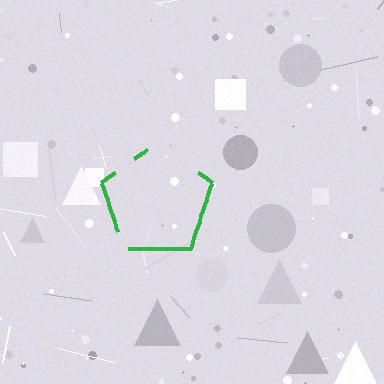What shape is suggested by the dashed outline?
The dashed outline suggests a pentagon.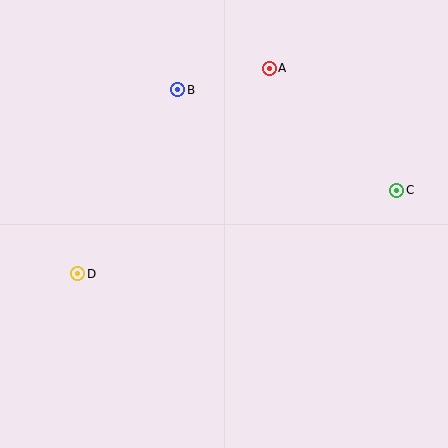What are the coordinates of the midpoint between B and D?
The midpoint between B and D is at (128, 182).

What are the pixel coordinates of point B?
Point B is at (178, 90).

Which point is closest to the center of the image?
Point B at (178, 90) is closest to the center.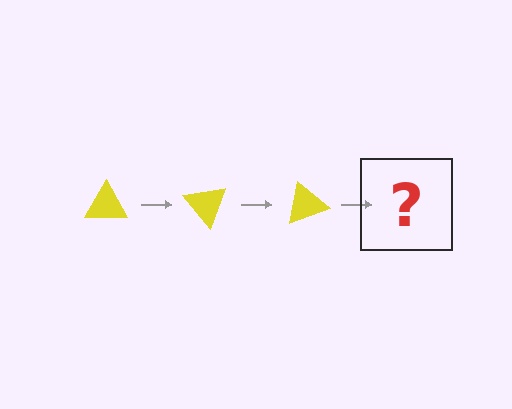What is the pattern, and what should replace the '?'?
The pattern is that the triangle rotates 50 degrees each step. The '?' should be a yellow triangle rotated 150 degrees.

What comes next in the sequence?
The next element should be a yellow triangle rotated 150 degrees.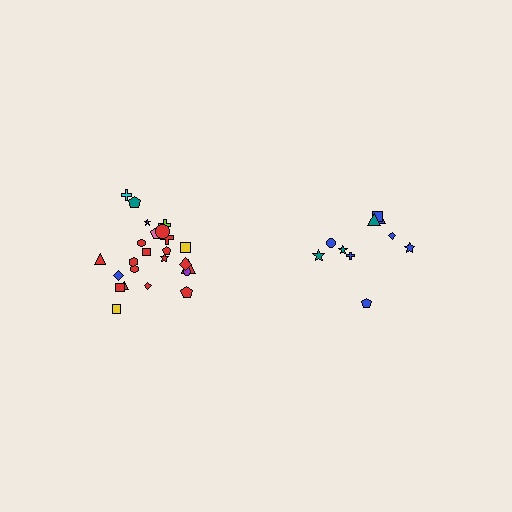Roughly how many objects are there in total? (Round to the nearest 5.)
Roughly 35 objects in total.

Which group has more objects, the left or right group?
The left group.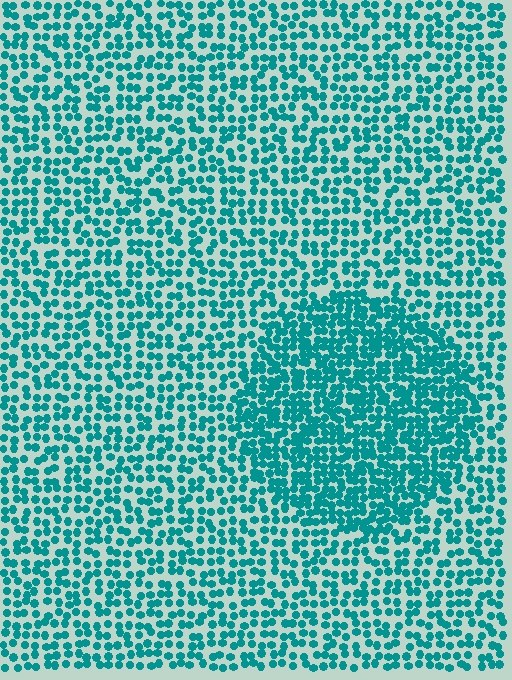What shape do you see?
I see a circle.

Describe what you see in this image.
The image contains small teal elements arranged at two different densities. A circle-shaped region is visible where the elements are more densely packed than the surrounding area.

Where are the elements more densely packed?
The elements are more densely packed inside the circle boundary.